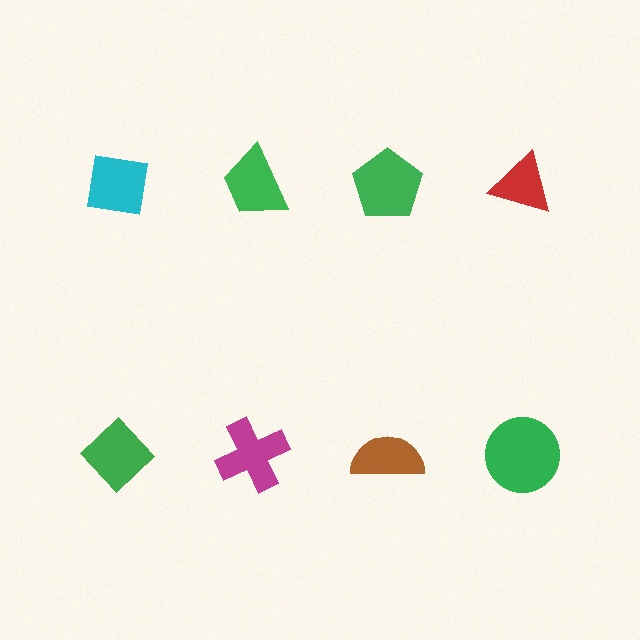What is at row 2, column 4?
A green circle.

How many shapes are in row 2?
4 shapes.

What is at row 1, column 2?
A green trapezoid.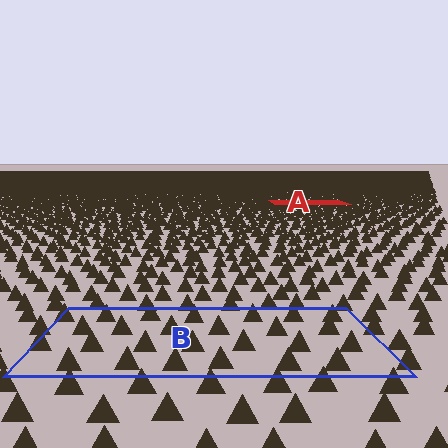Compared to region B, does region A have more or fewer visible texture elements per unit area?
Region A has more texture elements per unit area — they are packed more densely because it is farther away.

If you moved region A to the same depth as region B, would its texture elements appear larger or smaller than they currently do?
They would appear larger. At a closer depth, the same texture elements are projected at a bigger on-screen size.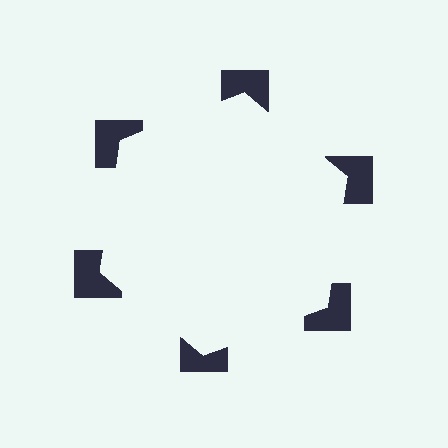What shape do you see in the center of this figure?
An illusory hexagon — its edges are inferred from the aligned wedge cuts in the notched squares, not physically drawn.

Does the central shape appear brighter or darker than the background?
It typically appears slightly brighter than the background, even though no actual brightness change is drawn.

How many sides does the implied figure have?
6 sides.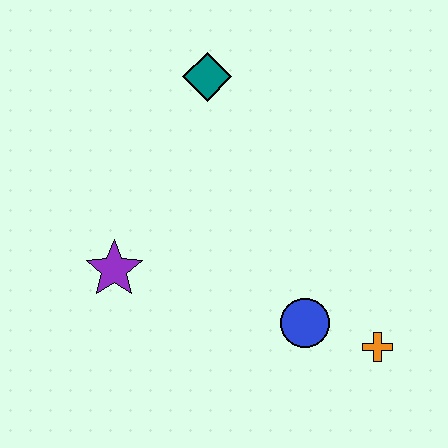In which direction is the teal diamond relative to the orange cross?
The teal diamond is above the orange cross.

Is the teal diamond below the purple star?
No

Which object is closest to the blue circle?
The orange cross is closest to the blue circle.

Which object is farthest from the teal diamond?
The orange cross is farthest from the teal diamond.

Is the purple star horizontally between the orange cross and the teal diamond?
No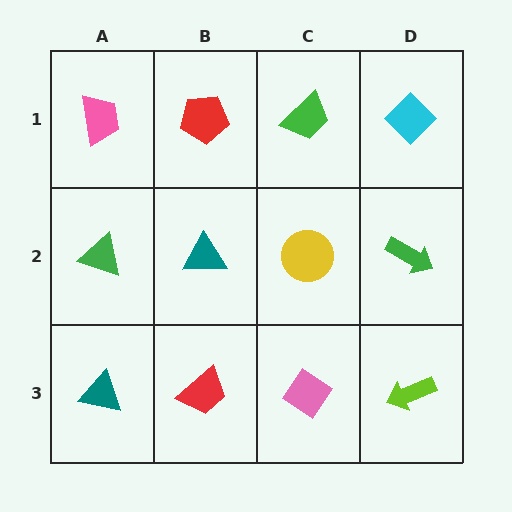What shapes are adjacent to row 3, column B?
A teal triangle (row 2, column B), a teal triangle (row 3, column A), a pink diamond (row 3, column C).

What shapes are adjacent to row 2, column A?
A pink trapezoid (row 1, column A), a teal triangle (row 3, column A), a teal triangle (row 2, column B).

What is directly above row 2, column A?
A pink trapezoid.